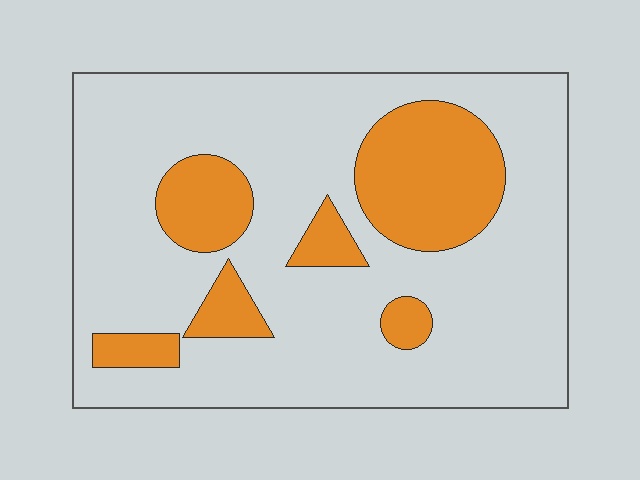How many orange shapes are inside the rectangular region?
6.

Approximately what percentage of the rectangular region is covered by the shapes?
Approximately 25%.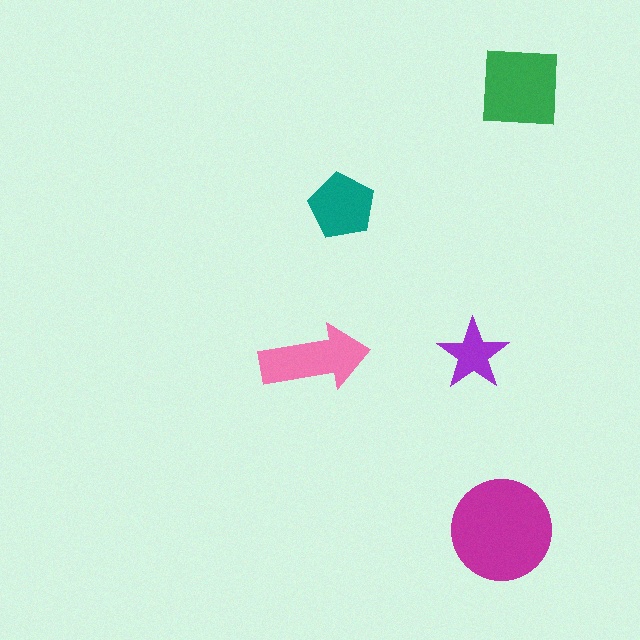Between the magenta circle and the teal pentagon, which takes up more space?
The magenta circle.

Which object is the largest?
The magenta circle.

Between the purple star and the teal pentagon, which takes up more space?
The teal pentagon.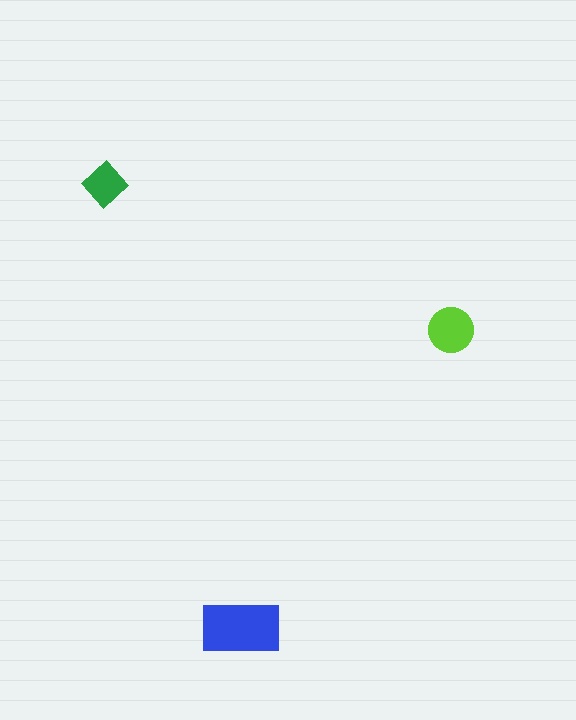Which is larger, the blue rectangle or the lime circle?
The blue rectangle.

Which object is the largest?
The blue rectangle.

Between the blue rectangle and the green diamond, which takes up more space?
The blue rectangle.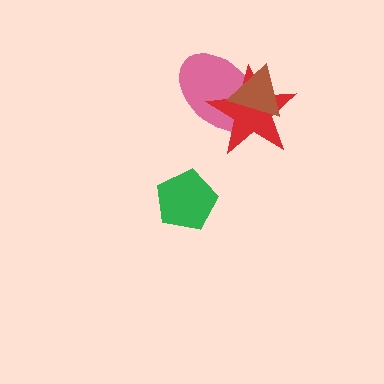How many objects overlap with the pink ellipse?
2 objects overlap with the pink ellipse.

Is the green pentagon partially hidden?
No, no other shape covers it.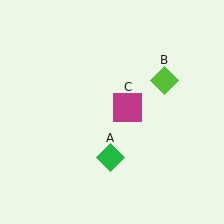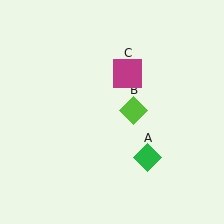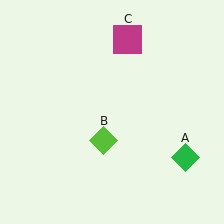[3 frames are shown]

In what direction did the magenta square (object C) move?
The magenta square (object C) moved up.